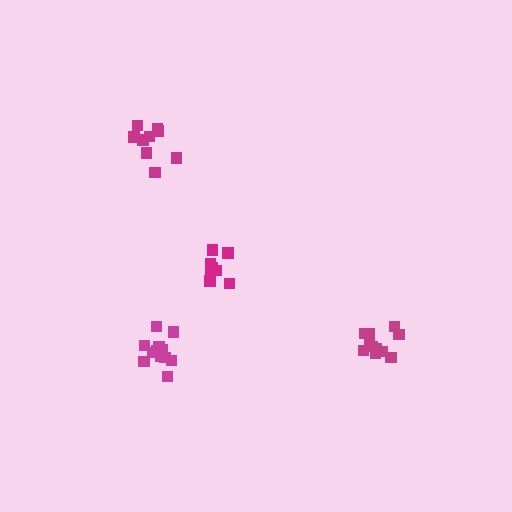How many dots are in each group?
Group 1: 12 dots, Group 2: 12 dots, Group 3: 8 dots, Group 4: 9 dots (41 total).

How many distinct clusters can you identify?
There are 4 distinct clusters.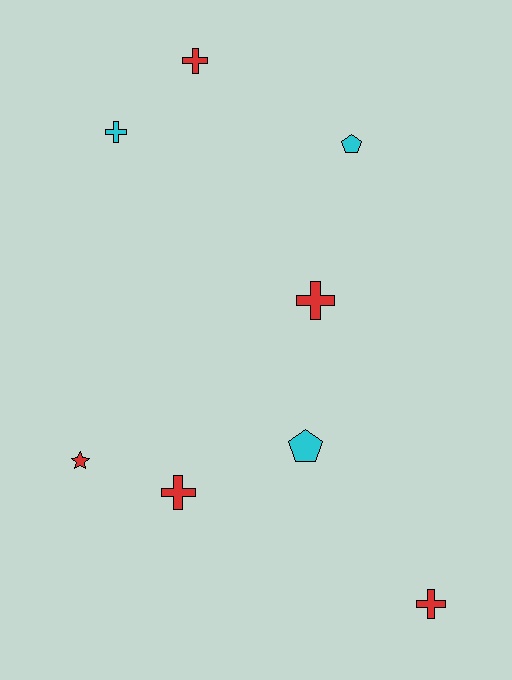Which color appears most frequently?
Red, with 5 objects.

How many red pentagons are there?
There are no red pentagons.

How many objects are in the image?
There are 8 objects.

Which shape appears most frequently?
Cross, with 5 objects.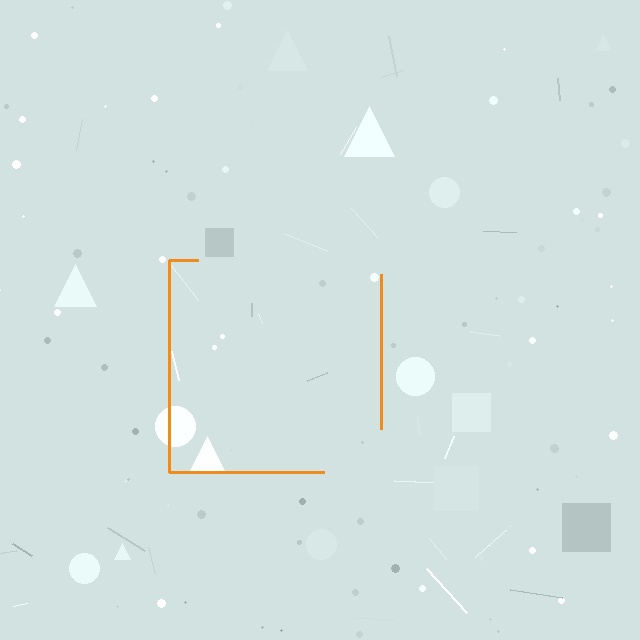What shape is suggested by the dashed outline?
The dashed outline suggests a square.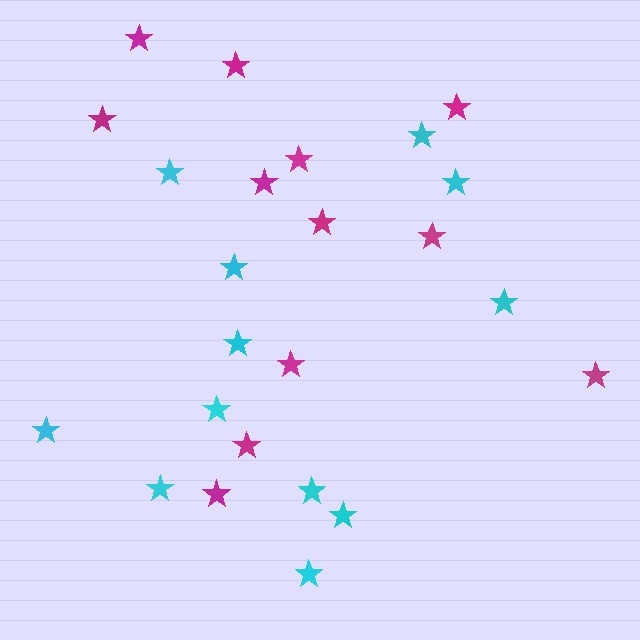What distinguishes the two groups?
There are 2 groups: one group of magenta stars (12) and one group of cyan stars (12).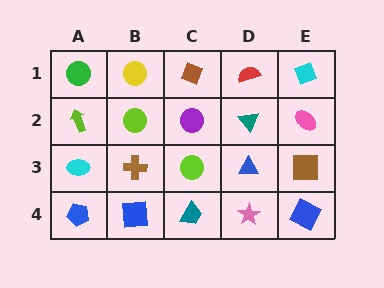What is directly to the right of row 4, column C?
A pink star.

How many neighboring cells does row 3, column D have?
4.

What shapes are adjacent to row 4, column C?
A lime circle (row 3, column C), a blue square (row 4, column B), a pink star (row 4, column D).